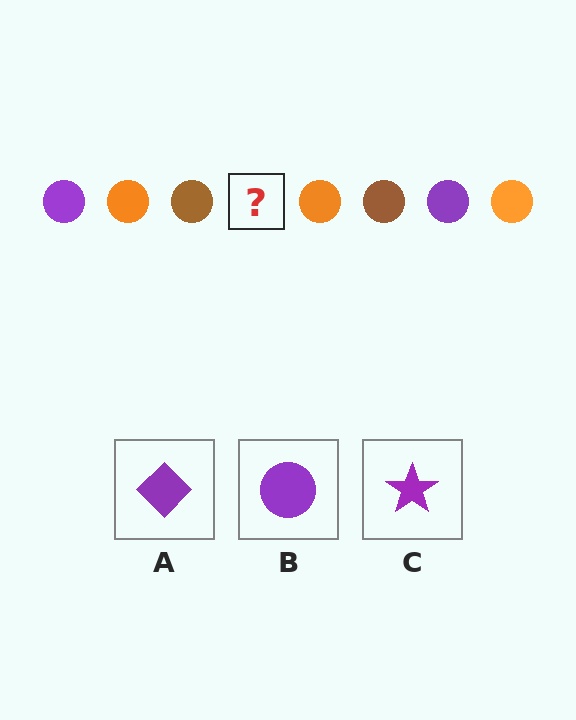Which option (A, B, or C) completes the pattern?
B.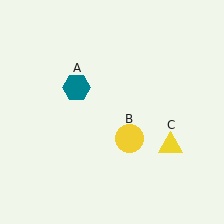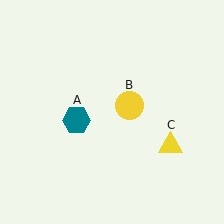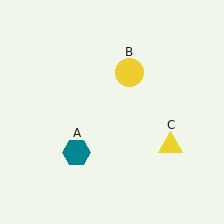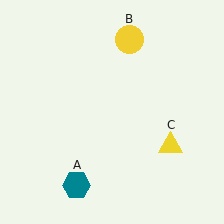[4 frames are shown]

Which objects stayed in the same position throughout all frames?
Yellow triangle (object C) remained stationary.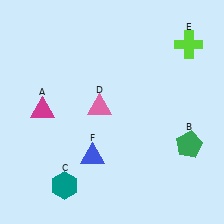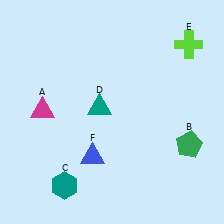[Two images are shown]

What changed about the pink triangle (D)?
In Image 1, D is pink. In Image 2, it changed to teal.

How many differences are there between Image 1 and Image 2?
There is 1 difference between the two images.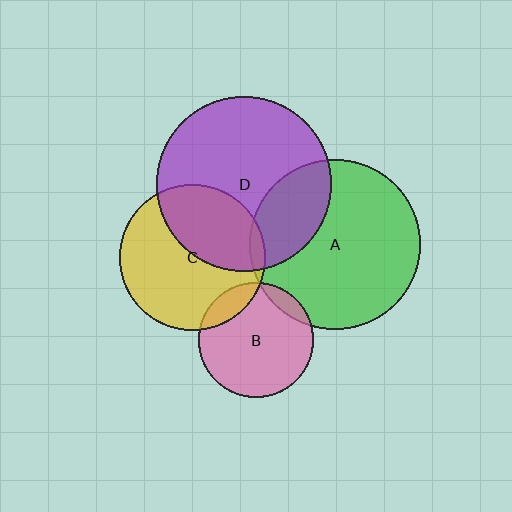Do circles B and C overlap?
Yes.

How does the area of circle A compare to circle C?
Approximately 1.4 times.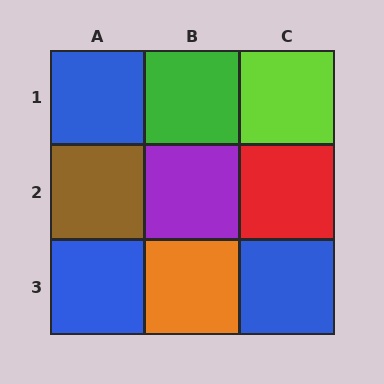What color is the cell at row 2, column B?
Purple.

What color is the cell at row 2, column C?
Red.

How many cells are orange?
1 cell is orange.